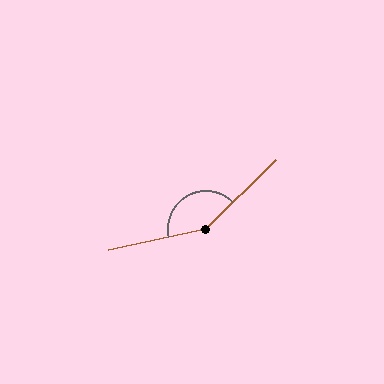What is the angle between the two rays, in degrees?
Approximately 147 degrees.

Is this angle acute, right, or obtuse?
It is obtuse.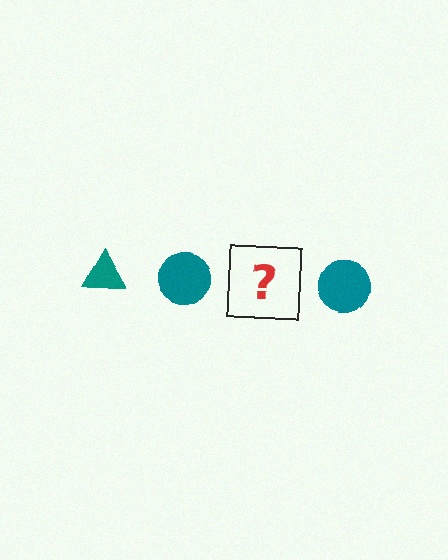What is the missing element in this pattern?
The missing element is a teal triangle.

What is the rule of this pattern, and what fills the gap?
The rule is that the pattern cycles through triangle, circle shapes in teal. The gap should be filled with a teal triangle.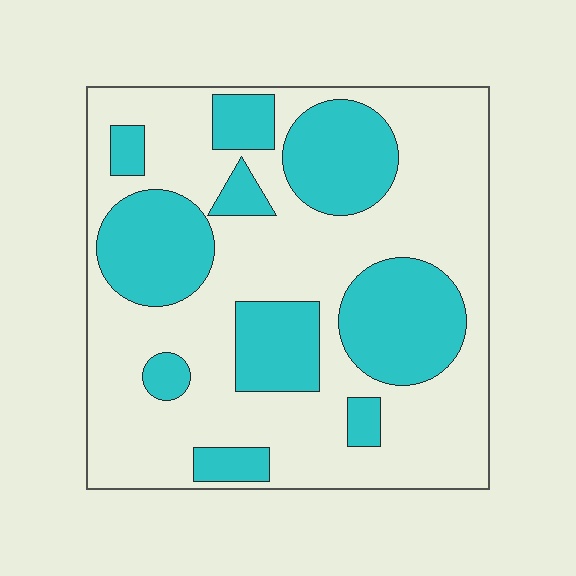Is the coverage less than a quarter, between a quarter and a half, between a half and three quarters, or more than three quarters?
Between a quarter and a half.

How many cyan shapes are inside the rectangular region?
10.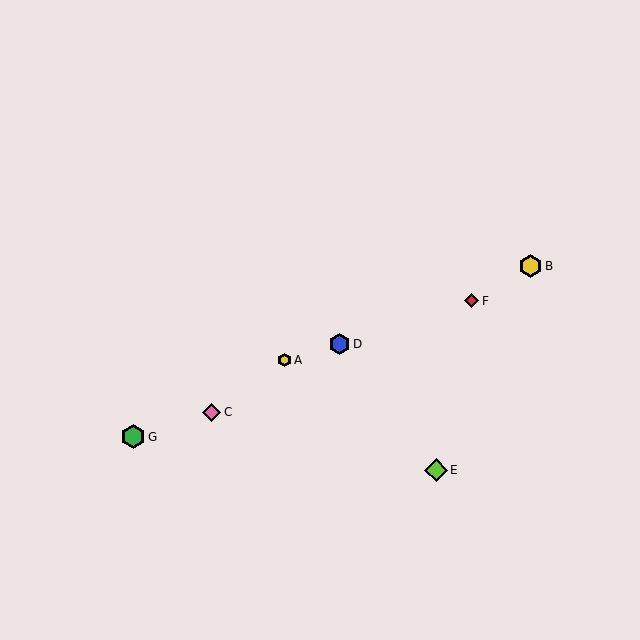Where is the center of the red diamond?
The center of the red diamond is at (472, 301).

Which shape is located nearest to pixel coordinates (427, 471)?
The lime diamond (labeled E) at (436, 470) is nearest to that location.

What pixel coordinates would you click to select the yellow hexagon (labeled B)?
Click at (531, 266) to select the yellow hexagon B.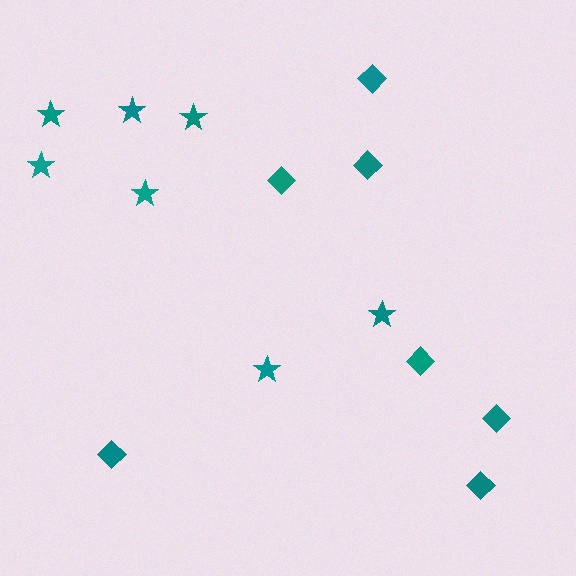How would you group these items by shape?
There are 2 groups: one group of diamonds (7) and one group of stars (7).